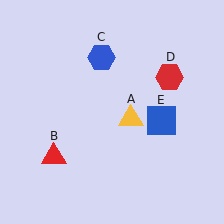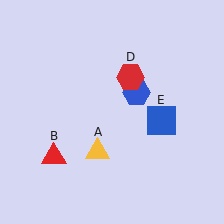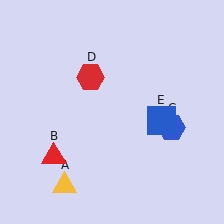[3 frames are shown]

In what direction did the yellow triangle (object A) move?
The yellow triangle (object A) moved down and to the left.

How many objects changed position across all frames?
3 objects changed position: yellow triangle (object A), blue hexagon (object C), red hexagon (object D).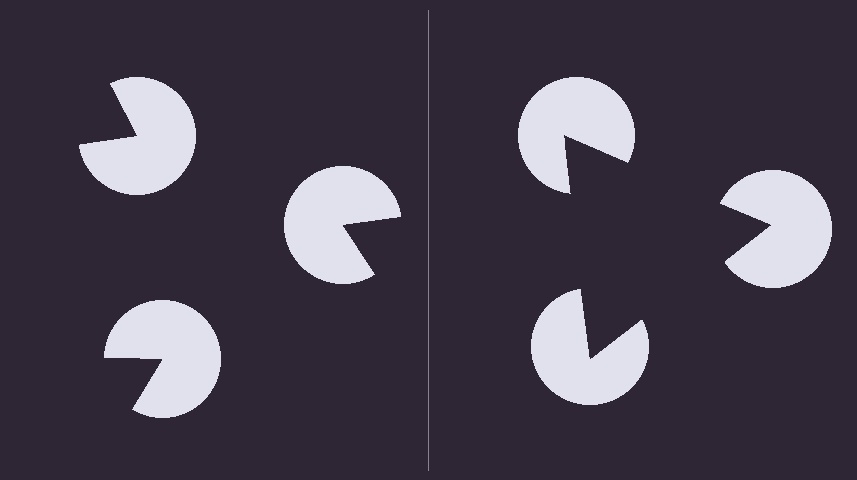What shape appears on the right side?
An illusory triangle.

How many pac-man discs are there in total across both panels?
6 — 3 on each side.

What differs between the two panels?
The pac-man discs are positioned identically on both sides; only the wedge orientations differ. On the right they align to a triangle; on the left they are misaligned.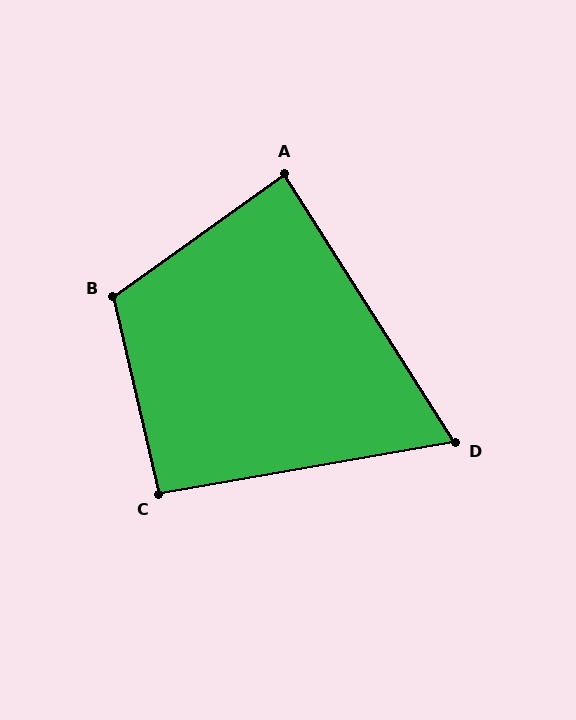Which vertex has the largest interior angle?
B, at approximately 113 degrees.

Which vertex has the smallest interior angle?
D, at approximately 67 degrees.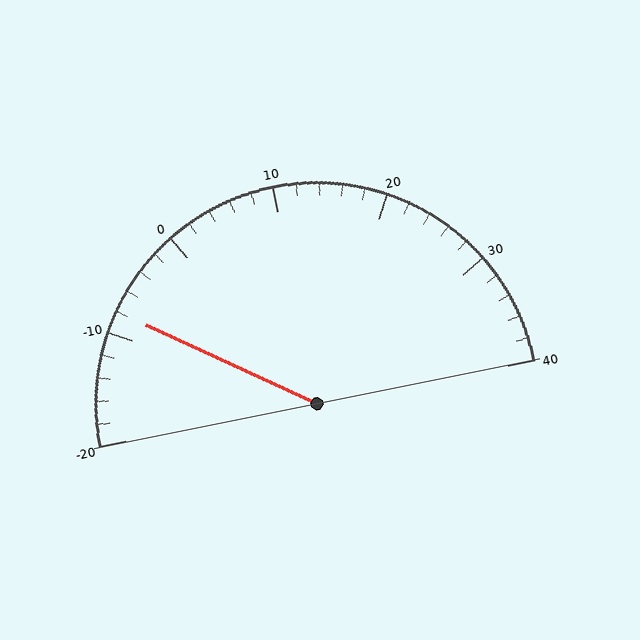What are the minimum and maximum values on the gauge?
The gauge ranges from -20 to 40.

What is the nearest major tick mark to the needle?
The nearest major tick mark is -10.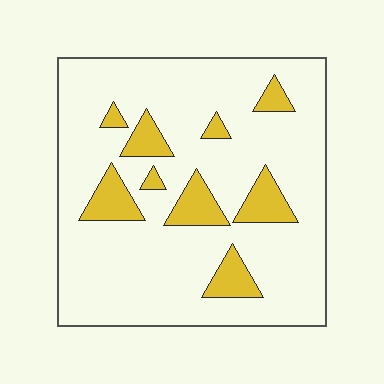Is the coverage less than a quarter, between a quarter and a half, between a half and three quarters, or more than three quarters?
Less than a quarter.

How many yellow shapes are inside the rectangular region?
9.